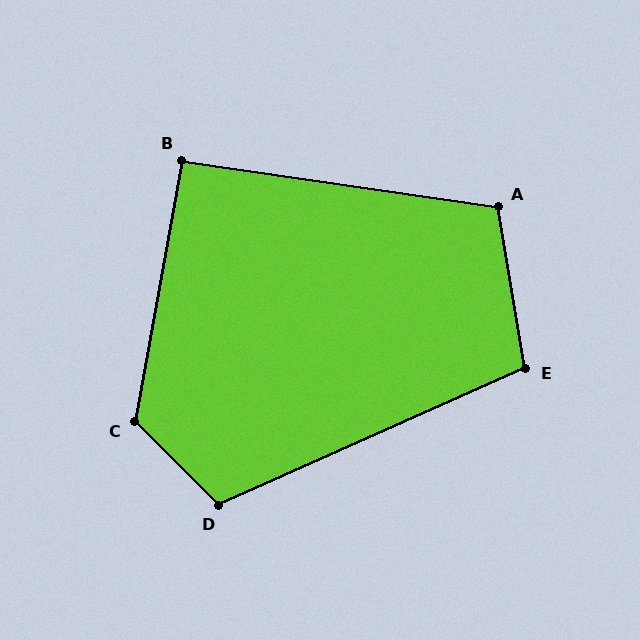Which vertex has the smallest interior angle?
B, at approximately 92 degrees.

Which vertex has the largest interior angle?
C, at approximately 125 degrees.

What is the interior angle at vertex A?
Approximately 108 degrees (obtuse).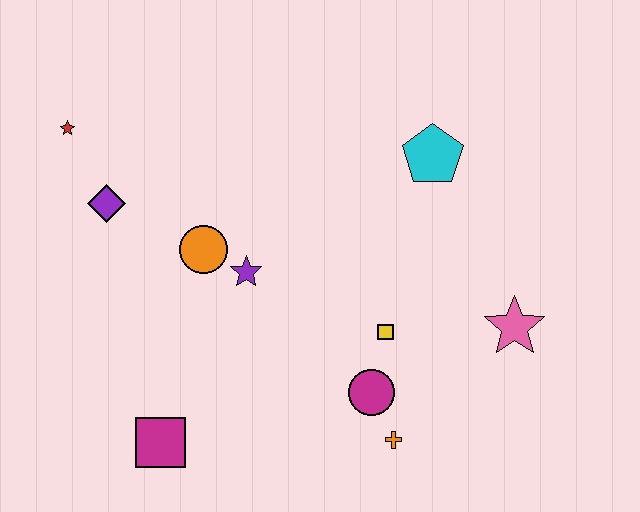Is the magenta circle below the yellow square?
Yes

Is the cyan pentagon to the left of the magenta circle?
No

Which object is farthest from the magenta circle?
The red star is farthest from the magenta circle.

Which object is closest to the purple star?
The orange circle is closest to the purple star.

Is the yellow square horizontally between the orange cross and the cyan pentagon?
No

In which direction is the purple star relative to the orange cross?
The purple star is above the orange cross.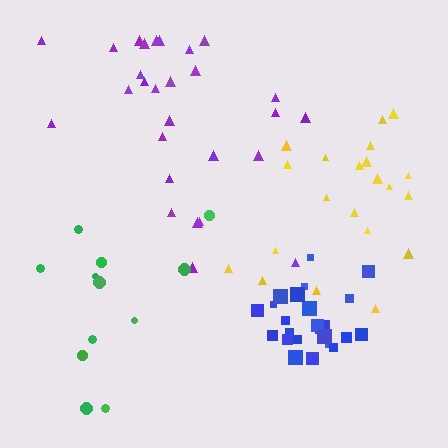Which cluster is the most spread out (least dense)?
Green.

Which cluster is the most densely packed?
Blue.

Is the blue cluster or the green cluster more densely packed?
Blue.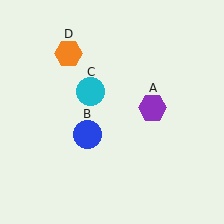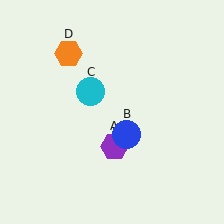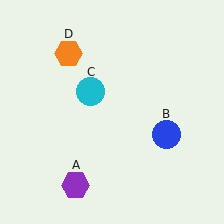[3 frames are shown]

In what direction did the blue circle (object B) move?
The blue circle (object B) moved right.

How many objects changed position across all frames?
2 objects changed position: purple hexagon (object A), blue circle (object B).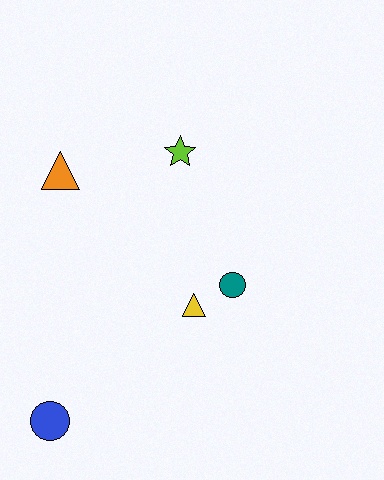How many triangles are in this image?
There are 2 triangles.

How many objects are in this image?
There are 5 objects.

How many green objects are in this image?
There are no green objects.